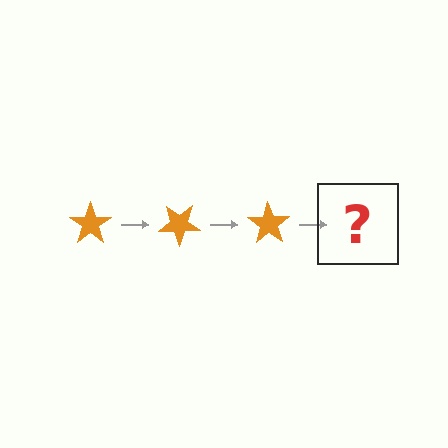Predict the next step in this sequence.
The next step is an orange star rotated 105 degrees.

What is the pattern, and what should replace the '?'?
The pattern is that the star rotates 35 degrees each step. The '?' should be an orange star rotated 105 degrees.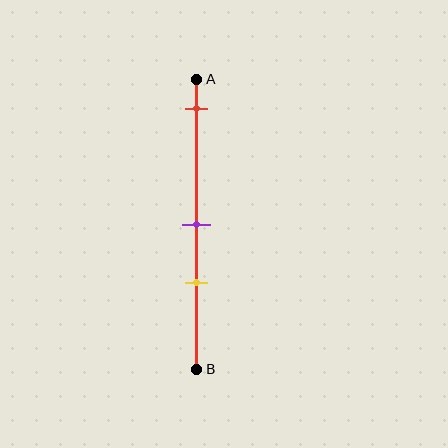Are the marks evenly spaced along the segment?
No, the marks are not evenly spaced.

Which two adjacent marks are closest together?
The purple and yellow marks are the closest adjacent pair.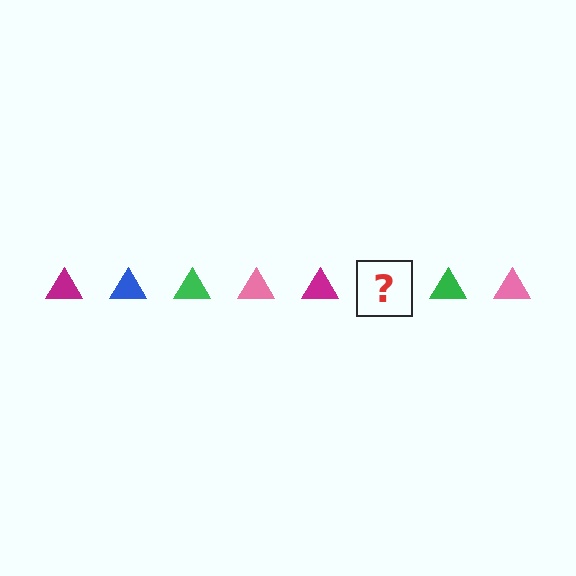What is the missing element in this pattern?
The missing element is a blue triangle.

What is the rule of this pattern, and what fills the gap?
The rule is that the pattern cycles through magenta, blue, green, pink triangles. The gap should be filled with a blue triangle.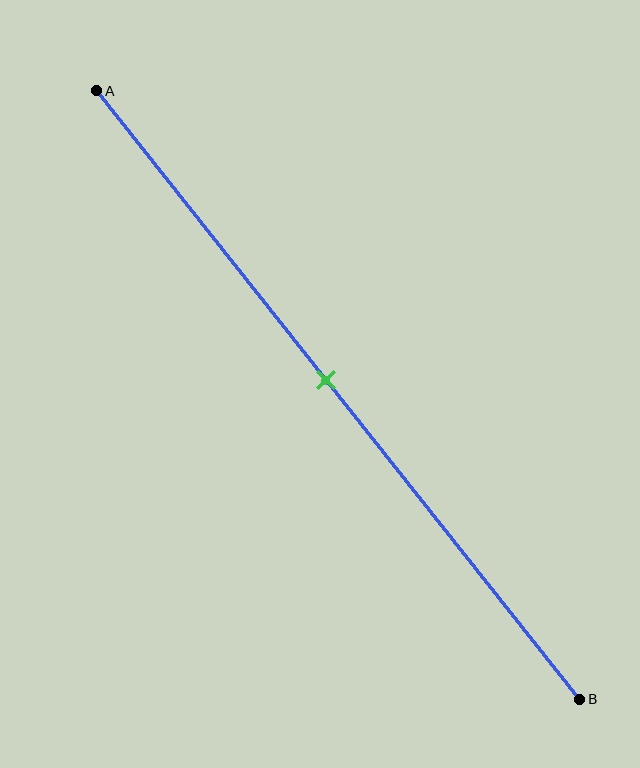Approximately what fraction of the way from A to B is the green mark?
The green mark is approximately 50% of the way from A to B.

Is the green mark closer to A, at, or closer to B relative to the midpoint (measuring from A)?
The green mark is approximately at the midpoint of segment AB.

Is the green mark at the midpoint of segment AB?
Yes, the mark is approximately at the midpoint.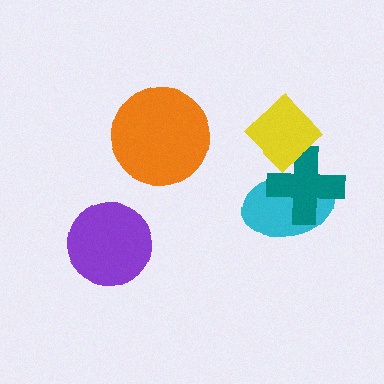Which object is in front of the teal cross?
The yellow diamond is in front of the teal cross.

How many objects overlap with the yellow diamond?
2 objects overlap with the yellow diamond.